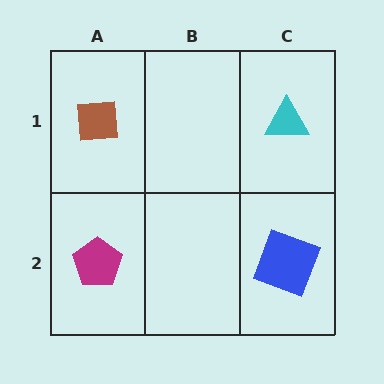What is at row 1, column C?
A cyan triangle.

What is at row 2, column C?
A blue square.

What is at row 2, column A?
A magenta pentagon.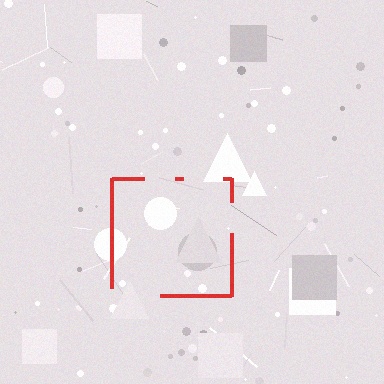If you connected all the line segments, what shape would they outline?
They would outline a square.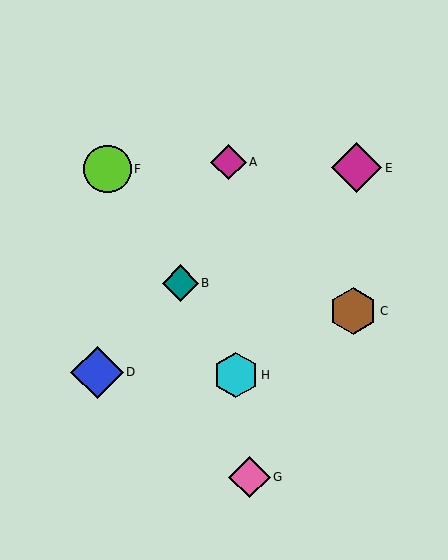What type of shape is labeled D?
Shape D is a blue diamond.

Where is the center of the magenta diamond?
The center of the magenta diamond is at (357, 168).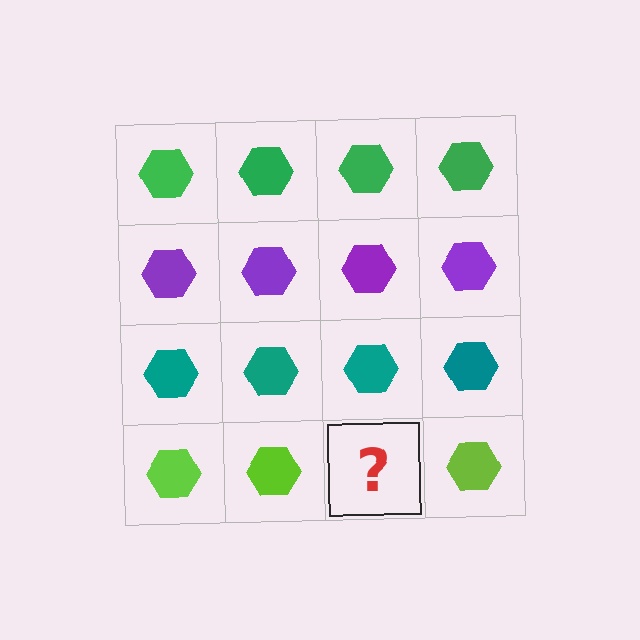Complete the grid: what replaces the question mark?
The question mark should be replaced with a lime hexagon.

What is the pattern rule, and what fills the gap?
The rule is that each row has a consistent color. The gap should be filled with a lime hexagon.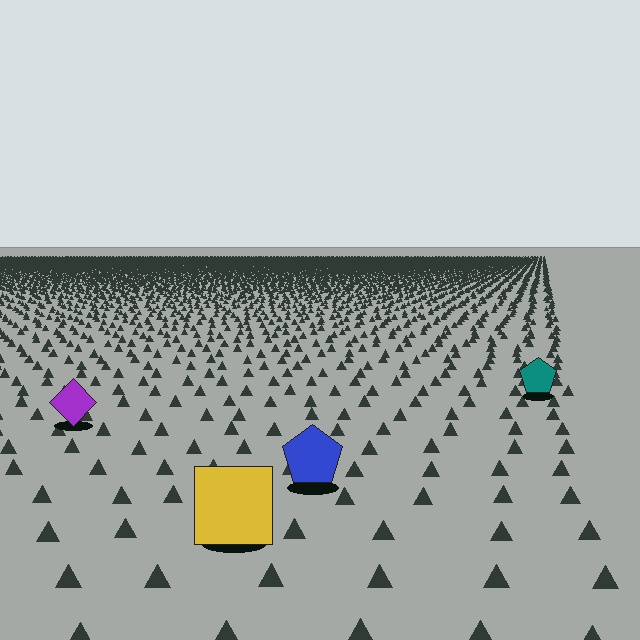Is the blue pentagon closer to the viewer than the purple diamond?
Yes. The blue pentagon is closer — you can tell from the texture gradient: the ground texture is coarser near it.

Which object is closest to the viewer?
The yellow square is closest. The texture marks near it are larger and more spread out.